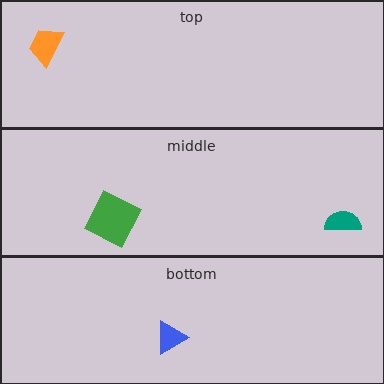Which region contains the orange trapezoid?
The top region.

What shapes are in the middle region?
The teal semicircle, the green square.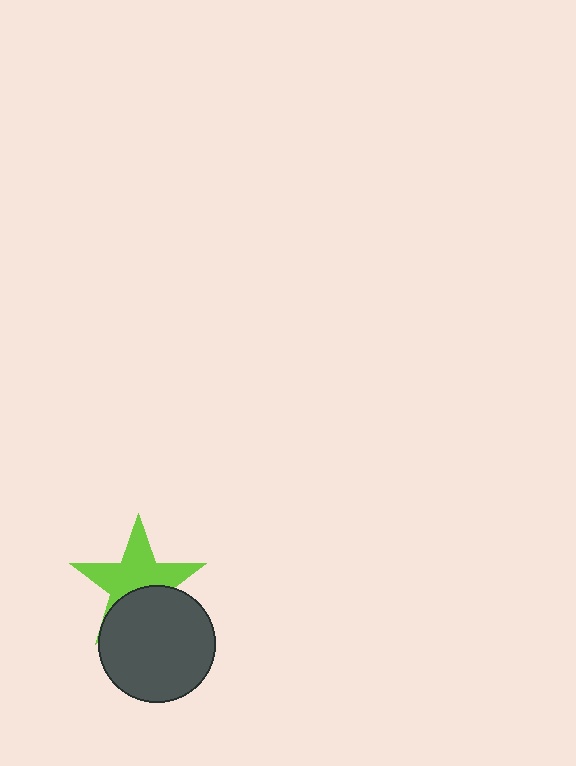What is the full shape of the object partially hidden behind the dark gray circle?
The partially hidden object is a lime star.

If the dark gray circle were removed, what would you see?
You would see the complete lime star.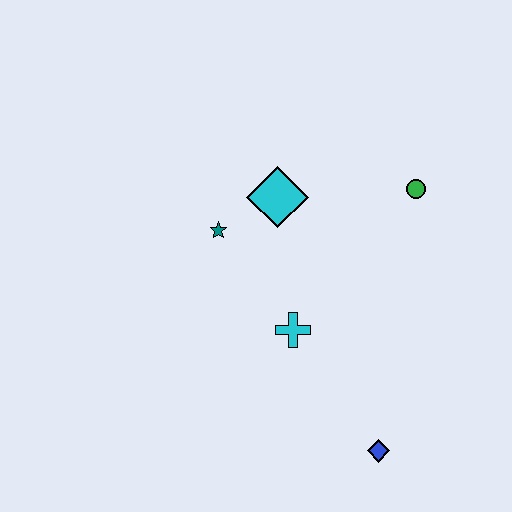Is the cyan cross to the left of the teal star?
No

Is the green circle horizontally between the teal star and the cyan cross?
No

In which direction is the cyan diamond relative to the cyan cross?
The cyan diamond is above the cyan cross.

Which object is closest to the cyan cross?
The teal star is closest to the cyan cross.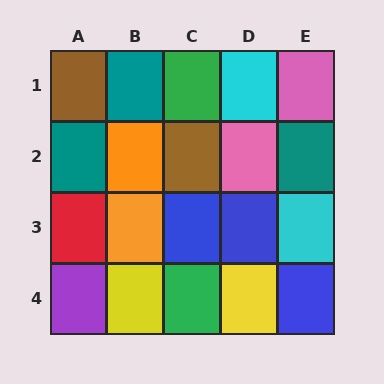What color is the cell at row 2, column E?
Teal.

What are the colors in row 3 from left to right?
Red, orange, blue, blue, cyan.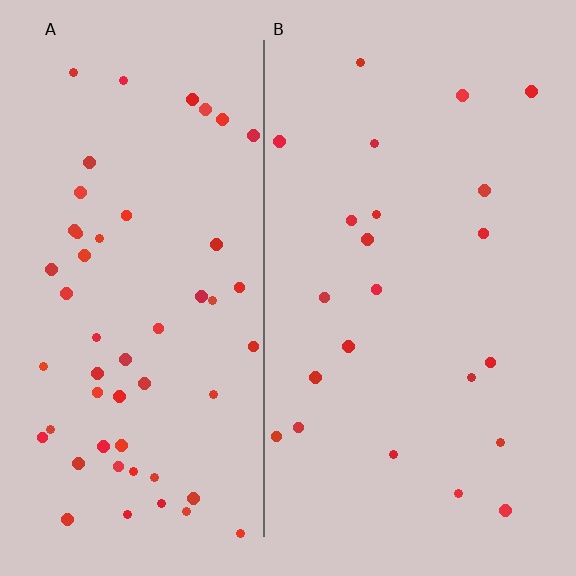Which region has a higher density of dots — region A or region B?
A (the left).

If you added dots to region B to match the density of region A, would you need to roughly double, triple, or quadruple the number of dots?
Approximately double.